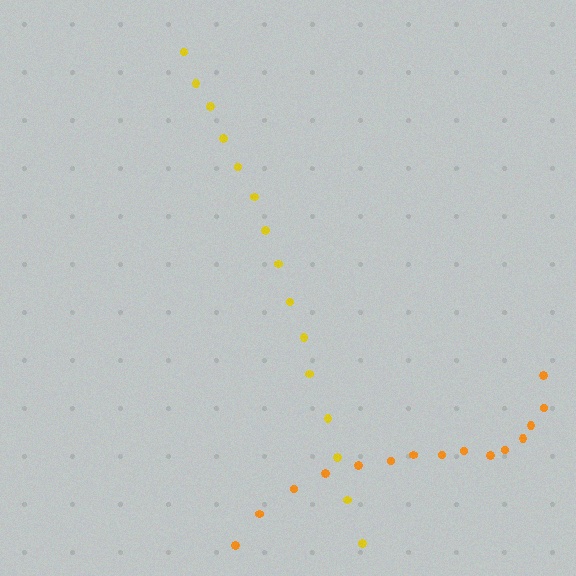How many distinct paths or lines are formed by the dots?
There are 2 distinct paths.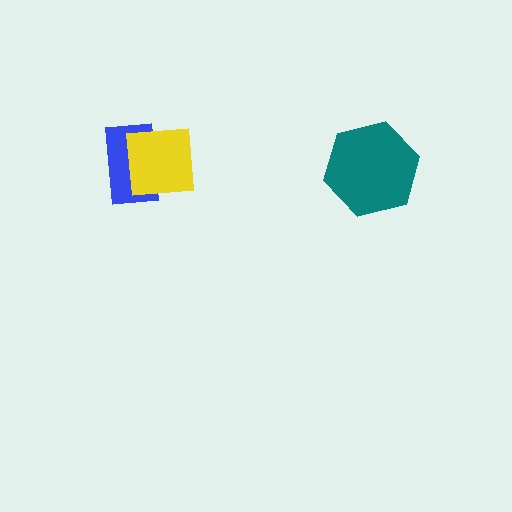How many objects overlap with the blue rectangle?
1 object overlaps with the blue rectangle.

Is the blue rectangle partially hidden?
Yes, it is partially covered by another shape.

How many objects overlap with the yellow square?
1 object overlaps with the yellow square.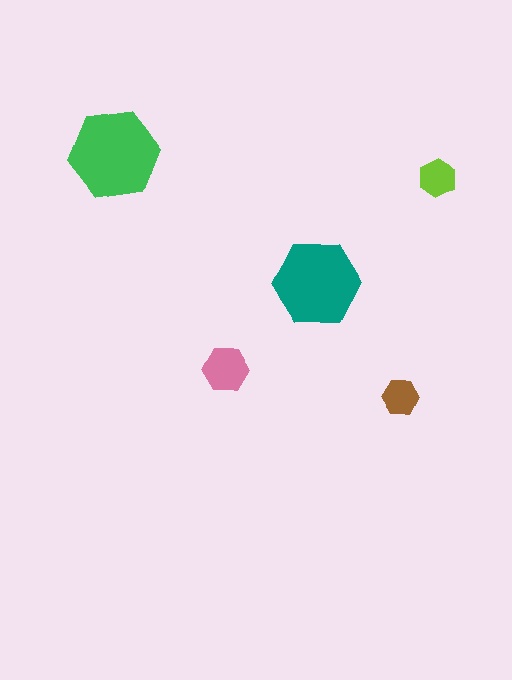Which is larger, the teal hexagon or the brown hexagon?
The teal one.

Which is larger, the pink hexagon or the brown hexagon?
The pink one.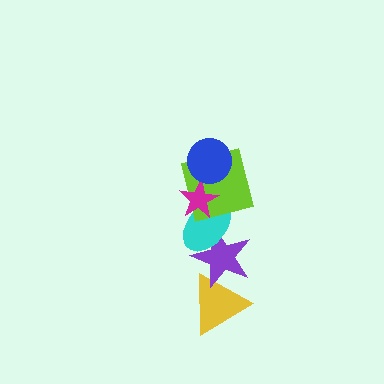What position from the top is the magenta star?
The magenta star is 2nd from the top.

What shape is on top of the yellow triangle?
The purple star is on top of the yellow triangle.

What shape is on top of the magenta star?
The blue circle is on top of the magenta star.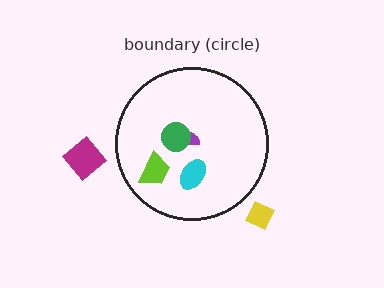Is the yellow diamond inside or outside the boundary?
Outside.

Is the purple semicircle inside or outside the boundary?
Inside.